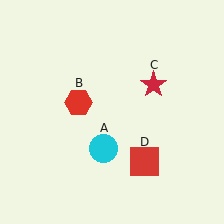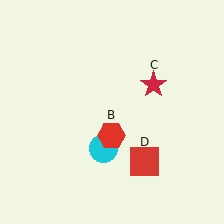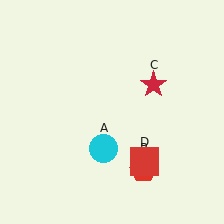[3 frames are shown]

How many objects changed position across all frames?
1 object changed position: red hexagon (object B).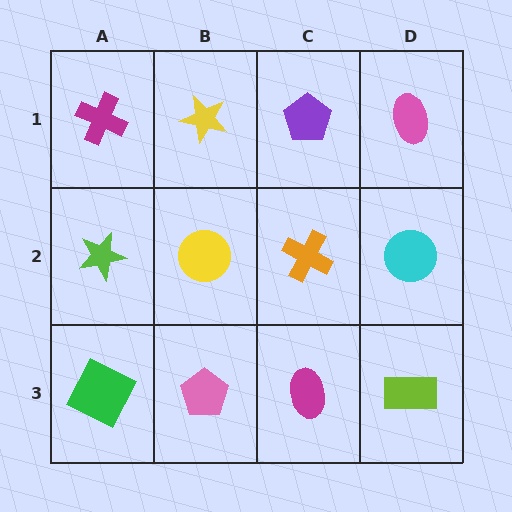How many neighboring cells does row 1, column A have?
2.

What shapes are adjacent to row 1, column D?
A cyan circle (row 2, column D), a purple pentagon (row 1, column C).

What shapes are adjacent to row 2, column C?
A purple pentagon (row 1, column C), a magenta ellipse (row 3, column C), a yellow circle (row 2, column B), a cyan circle (row 2, column D).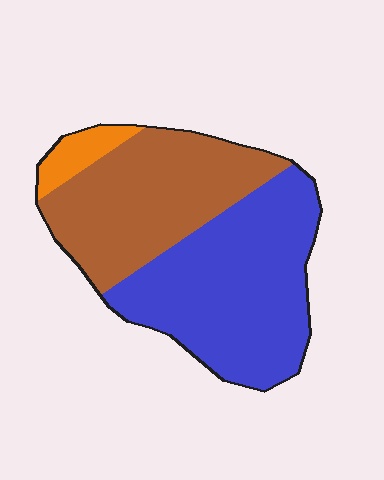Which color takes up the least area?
Orange, at roughly 5%.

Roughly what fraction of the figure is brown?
Brown covers around 40% of the figure.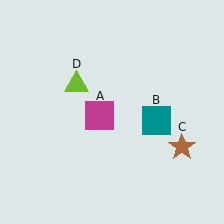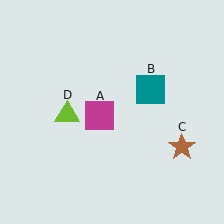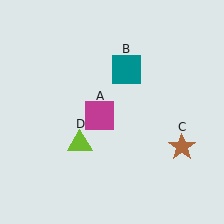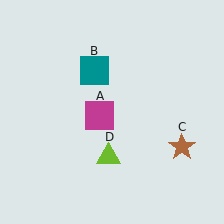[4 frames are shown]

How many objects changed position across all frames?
2 objects changed position: teal square (object B), lime triangle (object D).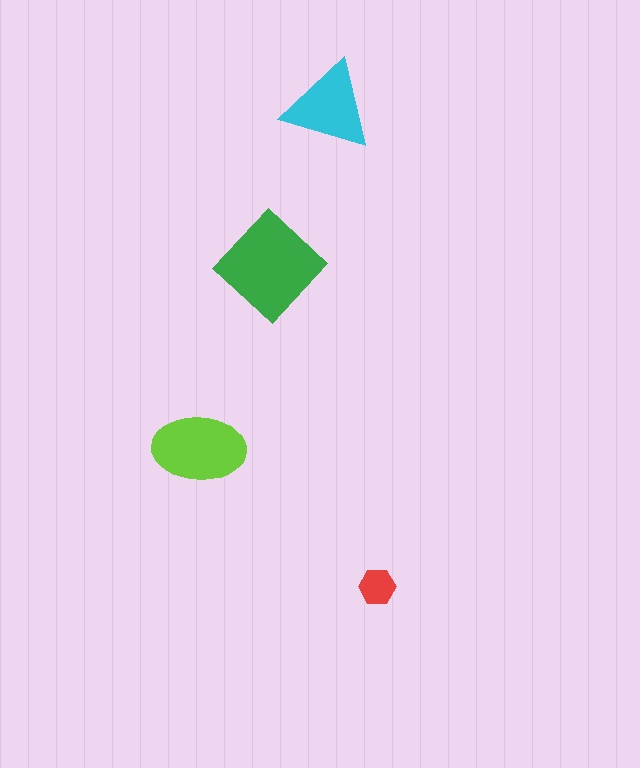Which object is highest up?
The cyan triangle is topmost.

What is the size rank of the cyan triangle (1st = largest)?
3rd.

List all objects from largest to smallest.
The green diamond, the lime ellipse, the cyan triangle, the red hexagon.